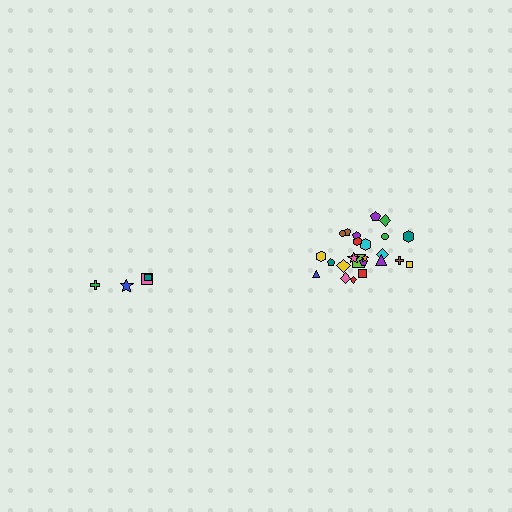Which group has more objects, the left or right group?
The right group.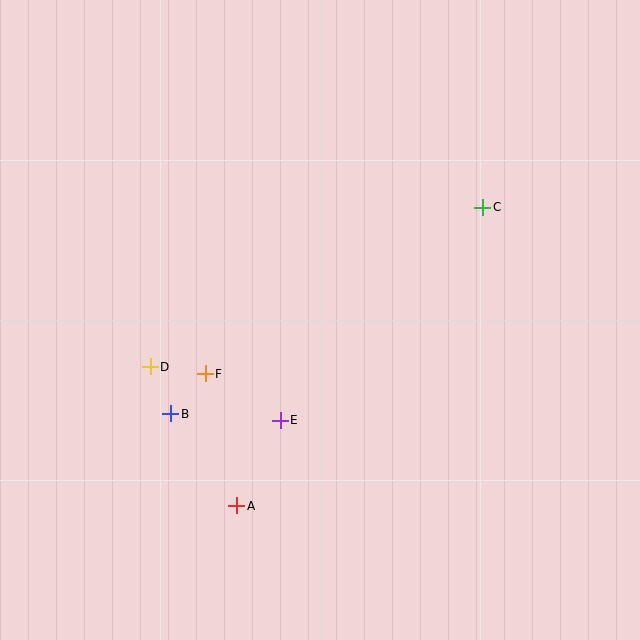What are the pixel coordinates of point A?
Point A is at (237, 506).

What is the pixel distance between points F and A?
The distance between F and A is 136 pixels.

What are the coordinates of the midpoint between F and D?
The midpoint between F and D is at (178, 370).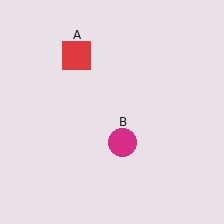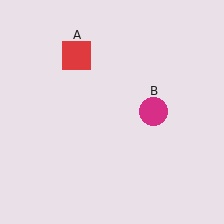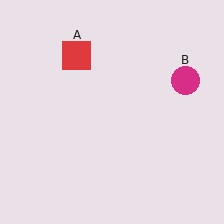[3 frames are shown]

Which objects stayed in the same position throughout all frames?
Red square (object A) remained stationary.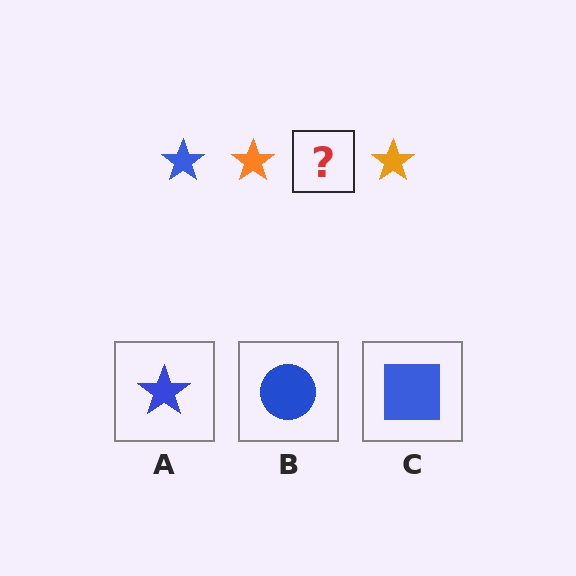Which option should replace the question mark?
Option A.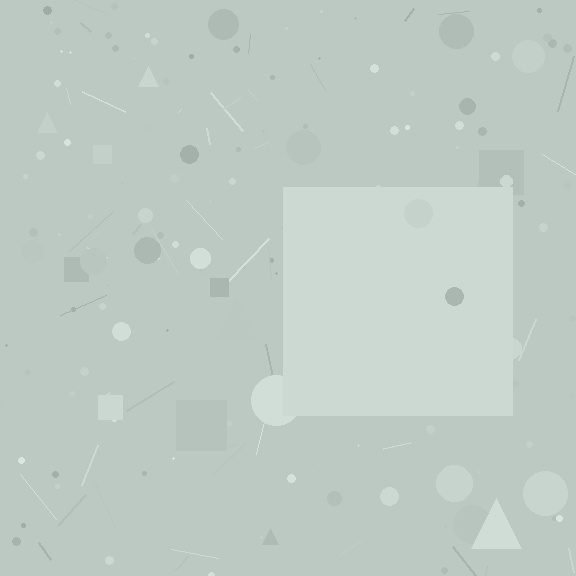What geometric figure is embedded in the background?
A square is embedded in the background.